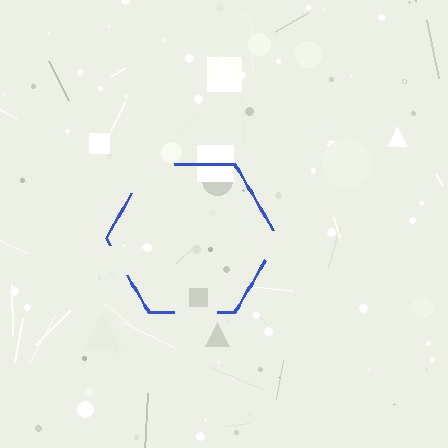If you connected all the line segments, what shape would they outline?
They would outline a hexagon.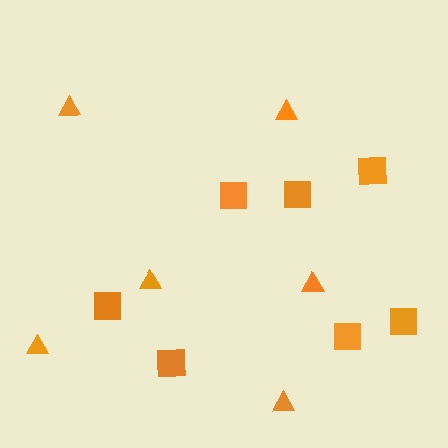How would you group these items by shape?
There are 2 groups: one group of squares (7) and one group of triangles (6).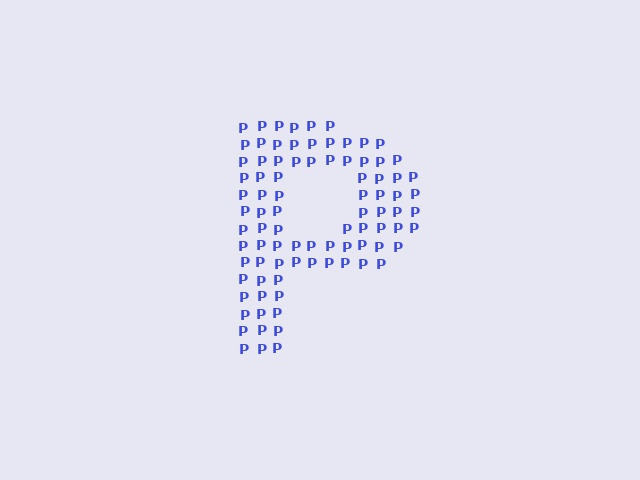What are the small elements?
The small elements are letter P's.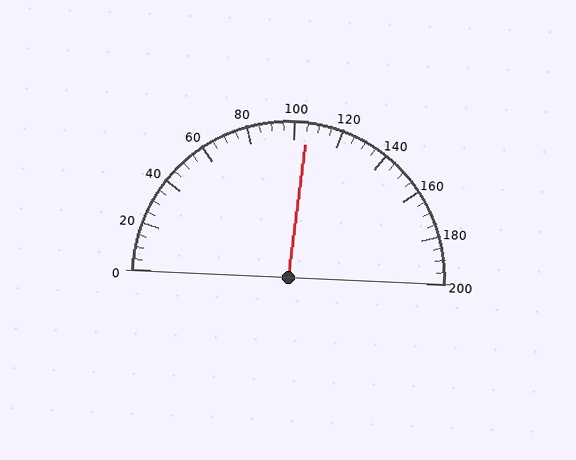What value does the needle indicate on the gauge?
The needle indicates approximately 105.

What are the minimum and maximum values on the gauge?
The gauge ranges from 0 to 200.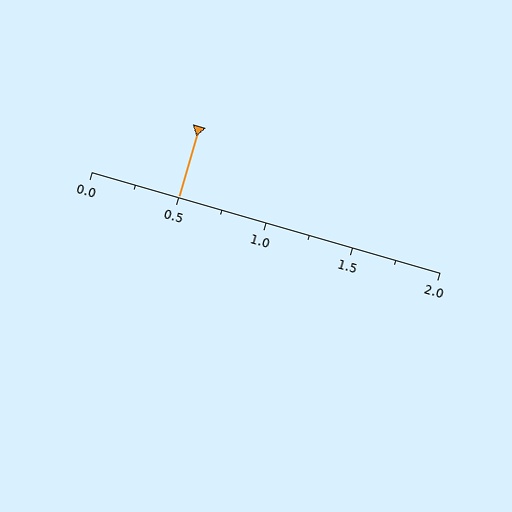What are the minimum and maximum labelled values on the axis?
The axis runs from 0.0 to 2.0.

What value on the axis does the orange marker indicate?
The marker indicates approximately 0.5.